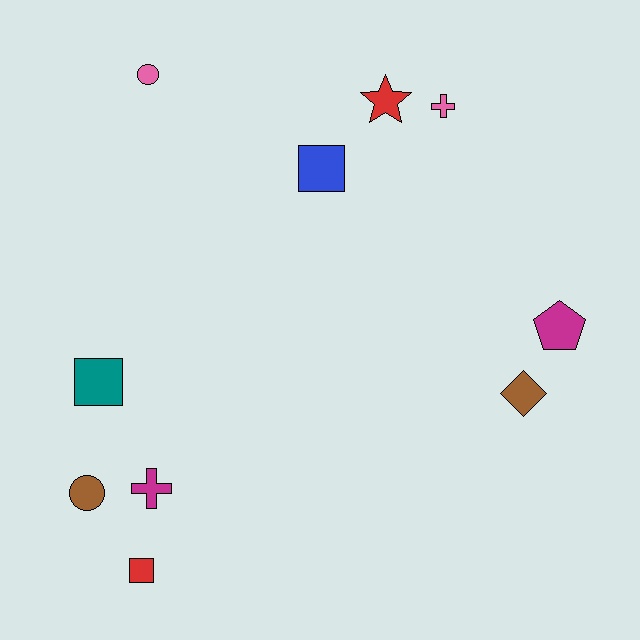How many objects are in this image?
There are 10 objects.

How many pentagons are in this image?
There is 1 pentagon.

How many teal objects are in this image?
There is 1 teal object.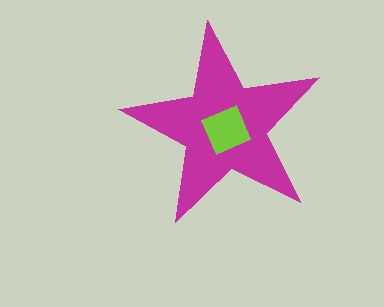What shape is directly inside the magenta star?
The lime square.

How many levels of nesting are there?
2.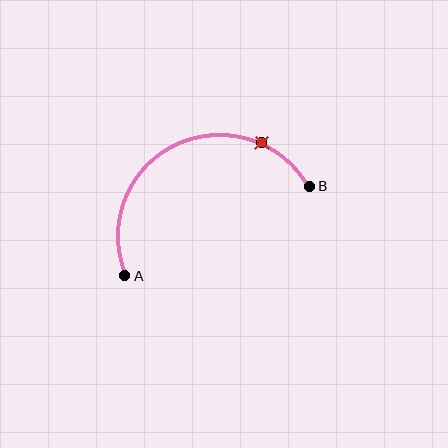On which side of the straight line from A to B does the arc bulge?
The arc bulges above the straight line connecting A and B.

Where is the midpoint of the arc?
The arc midpoint is the point on the curve farthest from the straight line joining A and B. It sits above that line.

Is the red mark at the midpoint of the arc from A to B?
No. The red mark lies on the arc but is closer to endpoint B. The arc midpoint would be at the point on the curve equidistant along the arc from both A and B.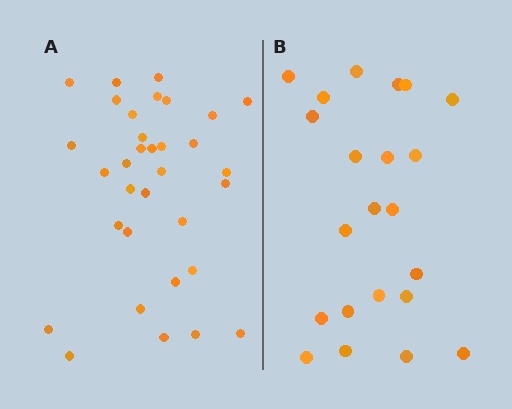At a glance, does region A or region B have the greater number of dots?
Region A (the left region) has more dots.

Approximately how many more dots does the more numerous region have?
Region A has roughly 12 or so more dots than region B.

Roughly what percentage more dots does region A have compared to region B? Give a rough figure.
About 50% more.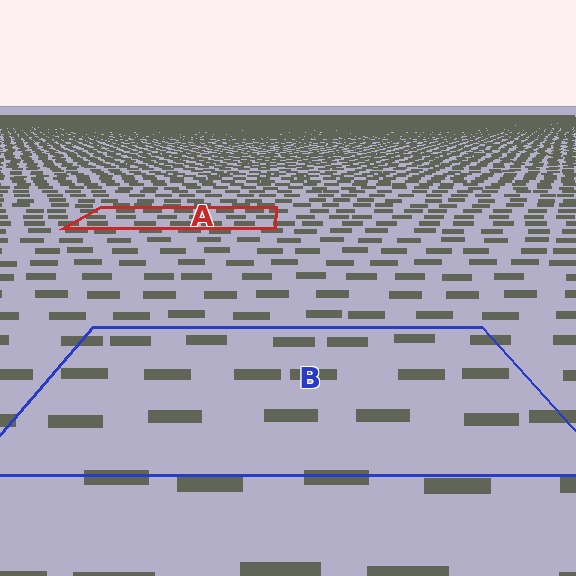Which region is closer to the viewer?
Region B is closer. The texture elements there are larger and more spread out.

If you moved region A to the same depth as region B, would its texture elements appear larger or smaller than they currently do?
They would appear larger. At a closer depth, the same texture elements are projected at a bigger on-screen size.